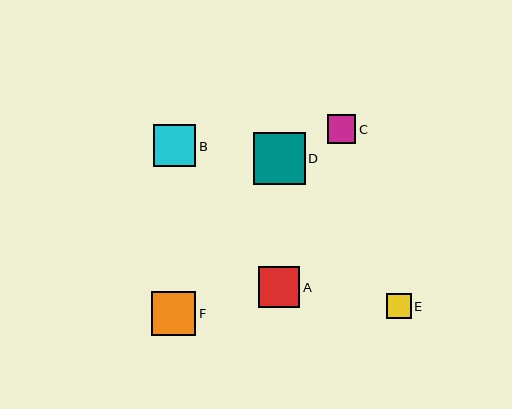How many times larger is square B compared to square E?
Square B is approximately 1.7 times the size of square E.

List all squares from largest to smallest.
From largest to smallest: D, F, B, A, C, E.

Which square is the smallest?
Square E is the smallest with a size of approximately 24 pixels.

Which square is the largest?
Square D is the largest with a size of approximately 52 pixels.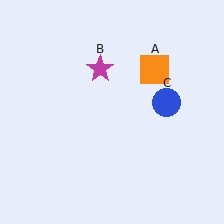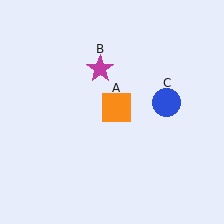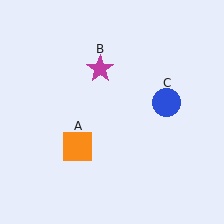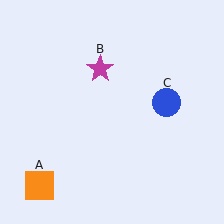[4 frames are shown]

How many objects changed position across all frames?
1 object changed position: orange square (object A).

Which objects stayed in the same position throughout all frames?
Magenta star (object B) and blue circle (object C) remained stationary.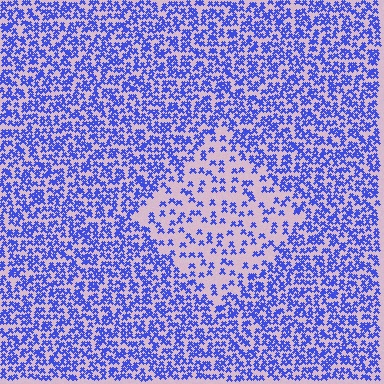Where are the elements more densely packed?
The elements are more densely packed outside the diamond boundary.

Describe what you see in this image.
The image contains small blue elements arranged at two different densities. A diamond-shaped region is visible where the elements are less densely packed than the surrounding area.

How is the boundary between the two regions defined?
The boundary is defined by a change in element density (approximately 2.4x ratio). All elements are the same color, size, and shape.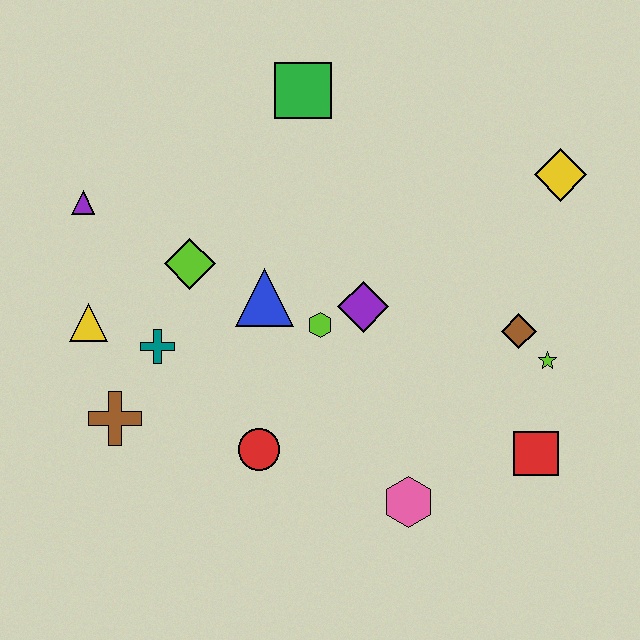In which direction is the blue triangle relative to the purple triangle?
The blue triangle is to the right of the purple triangle.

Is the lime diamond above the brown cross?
Yes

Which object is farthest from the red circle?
The yellow diamond is farthest from the red circle.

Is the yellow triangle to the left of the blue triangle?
Yes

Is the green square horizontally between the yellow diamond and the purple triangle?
Yes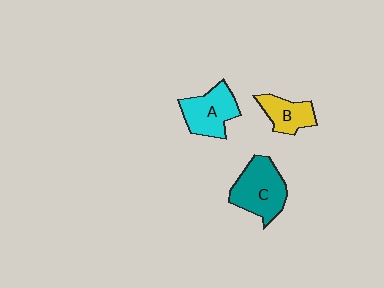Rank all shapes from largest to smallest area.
From largest to smallest: C (teal), A (cyan), B (yellow).